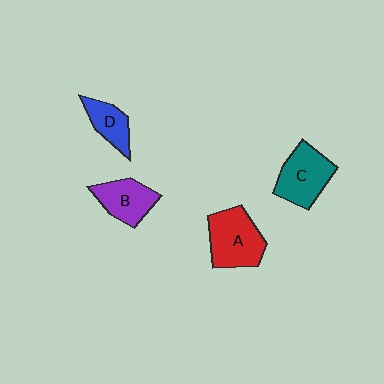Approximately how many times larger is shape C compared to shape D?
Approximately 1.6 times.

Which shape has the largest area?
Shape A (red).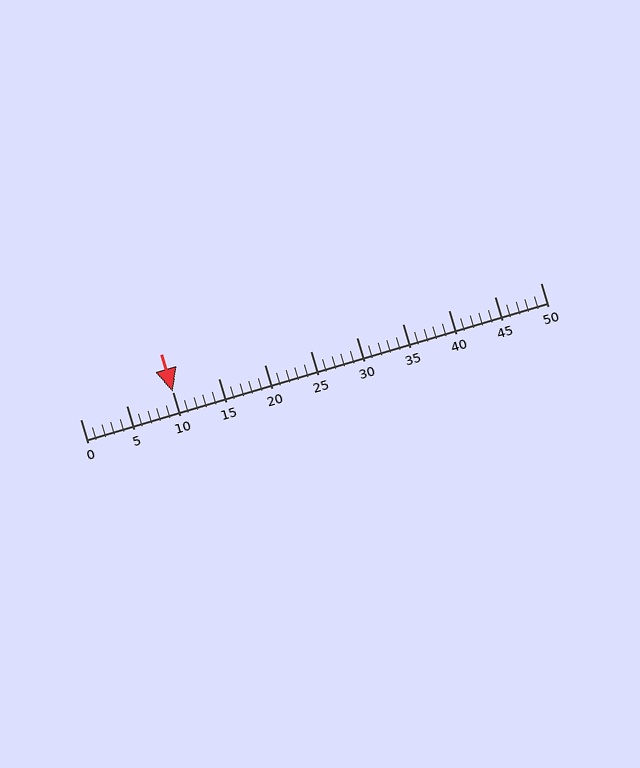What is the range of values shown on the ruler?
The ruler shows values from 0 to 50.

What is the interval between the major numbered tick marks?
The major tick marks are spaced 5 units apart.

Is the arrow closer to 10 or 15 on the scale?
The arrow is closer to 10.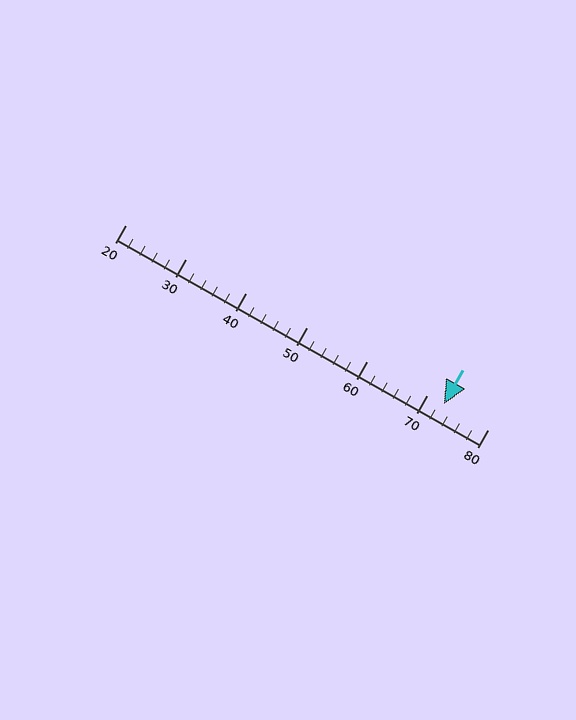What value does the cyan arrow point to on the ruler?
The cyan arrow points to approximately 73.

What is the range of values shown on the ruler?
The ruler shows values from 20 to 80.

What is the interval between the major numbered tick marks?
The major tick marks are spaced 10 units apart.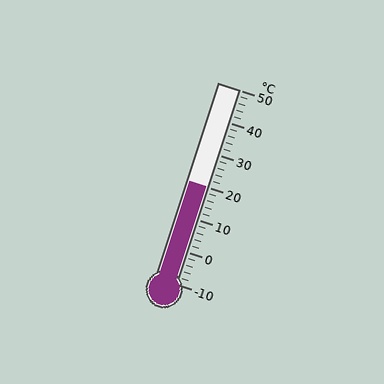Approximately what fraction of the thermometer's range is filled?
The thermometer is filled to approximately 50% of its range.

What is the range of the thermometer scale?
The thermometer scale ranges from -10°C to 50°C.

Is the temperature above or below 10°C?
The temperature is above 10°C.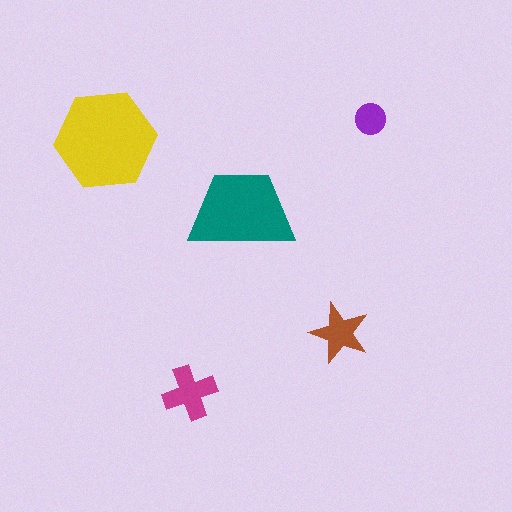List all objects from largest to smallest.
The yellow hexagon, the teal trapezoid, the magenta cross, the brown star, the purple circle.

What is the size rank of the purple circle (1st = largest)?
5th.